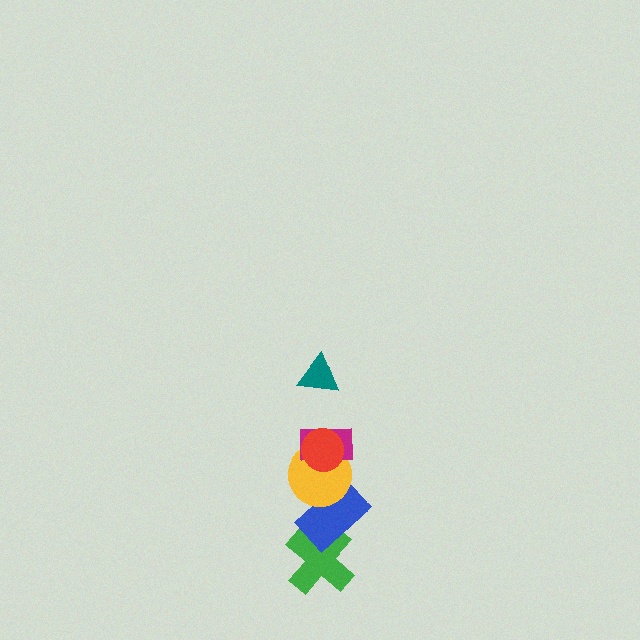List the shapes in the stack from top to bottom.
From top to bottom: the teal triangle, the red circle, the magenta rectangle, the yellow circle, the blue rectangle, the green cross.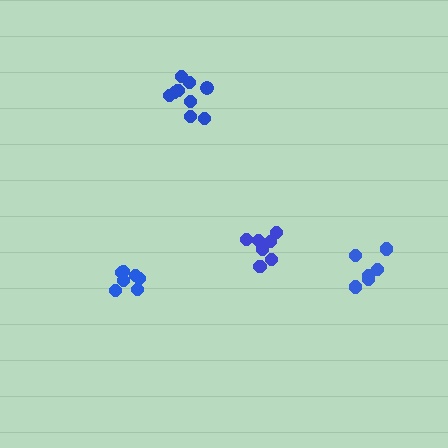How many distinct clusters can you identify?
There are 4 distinct clusters.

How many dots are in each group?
Group 1: 9 dots, Group 2: 7 dots, Group 3: 7 dots, Group 4: 6 dots (29 total).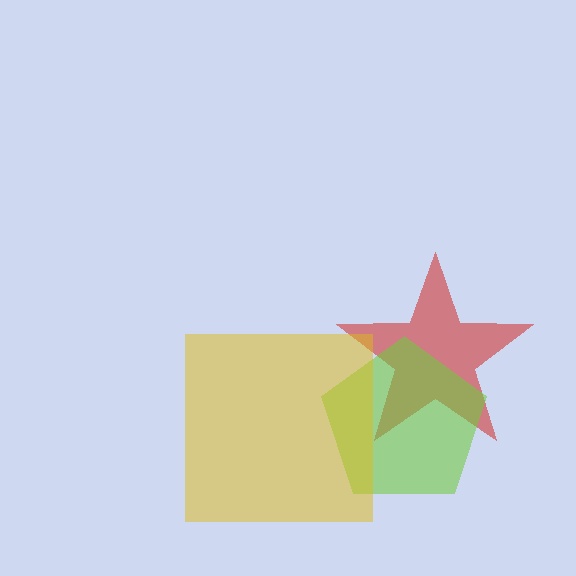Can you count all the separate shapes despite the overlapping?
Yes, there are 3 separate shapes.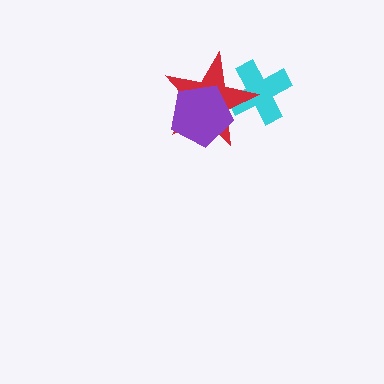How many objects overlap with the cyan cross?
1 object overlaps with the cyan cross.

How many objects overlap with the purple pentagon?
1 object overlaps with the purple pentagon.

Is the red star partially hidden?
Yes, it is partially covered by another shape.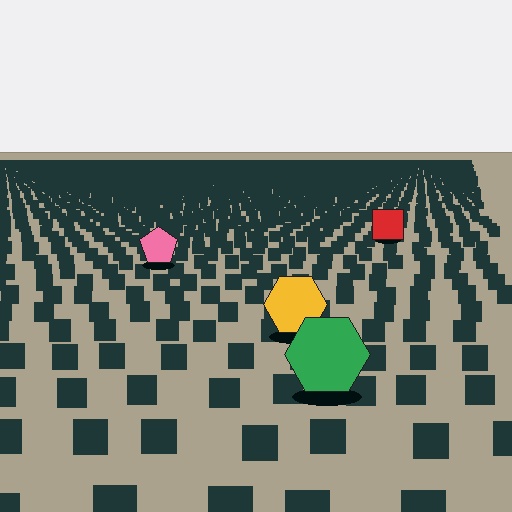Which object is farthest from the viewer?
The red square is farthest from the viewer. It appears smaller and the ground texture around it is denser.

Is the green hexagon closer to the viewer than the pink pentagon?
Yes. The green hexagon is closer — you can tell from the texture gradient: the ground texture is coarser near it.